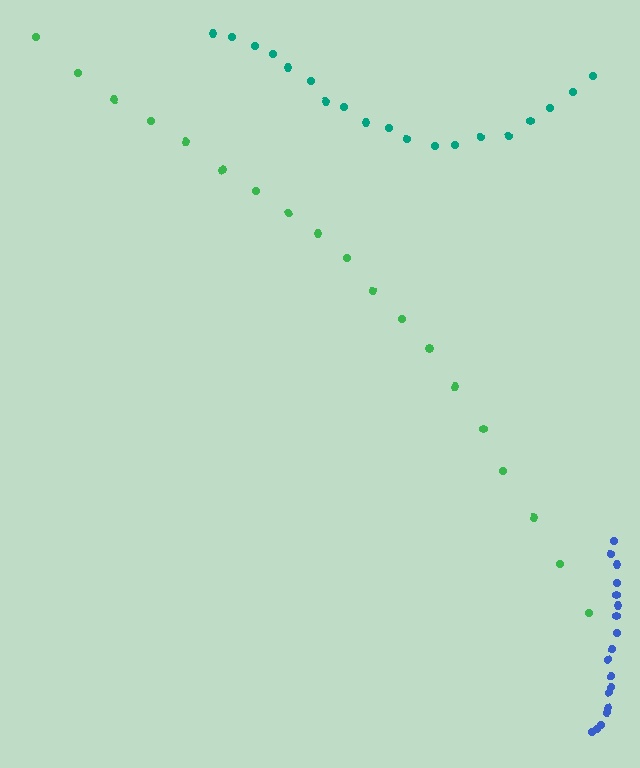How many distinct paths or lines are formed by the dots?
There are 3 distinct paths.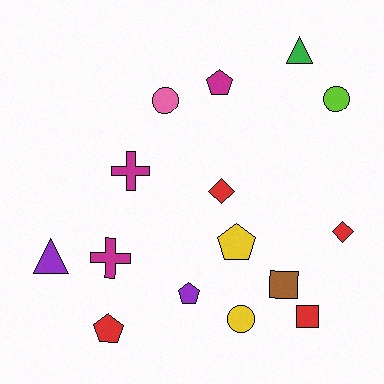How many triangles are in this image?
There are 2 triangles.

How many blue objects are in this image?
There are no blue objects.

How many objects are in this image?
There are 15 objects.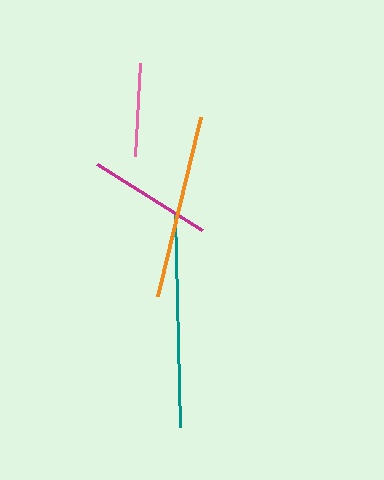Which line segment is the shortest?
The pink line is the shortest at approximately 94 pixels.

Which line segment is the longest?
The teal line is the longest at approximately 212 pixels.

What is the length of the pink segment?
The pink segment is approximately 94 pixels long.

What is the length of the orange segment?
The orange segment is approximately 184 pixels long.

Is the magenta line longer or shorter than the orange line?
The orange line is longer than the magenta line.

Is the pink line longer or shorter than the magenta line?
The magenta line is longer than the pink line.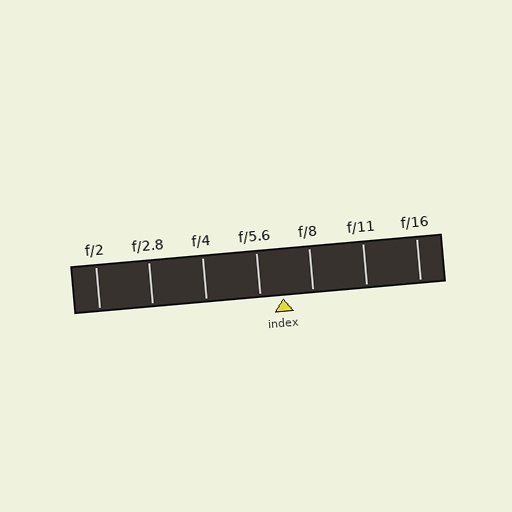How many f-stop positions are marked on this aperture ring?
There are 7 f-stop positions marked.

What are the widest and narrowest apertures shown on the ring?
The widest aperture shown is f/2 and the narrowest is f/16.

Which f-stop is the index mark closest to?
The index mark is closest to f/5.6.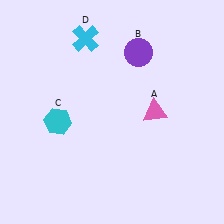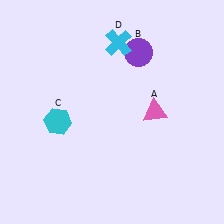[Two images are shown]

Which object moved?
The cyan cross (D) moved right.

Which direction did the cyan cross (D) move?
The cyan cross (D) moved right.